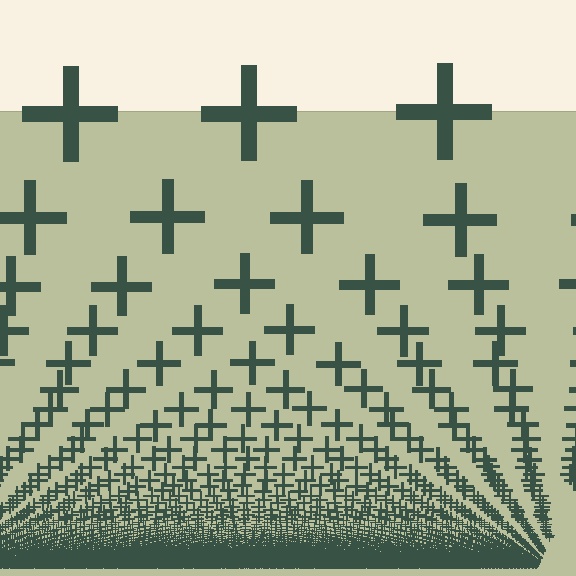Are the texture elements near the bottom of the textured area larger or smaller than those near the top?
Smaller. The gradient is inverted — elements near the bottom are smaller and denser.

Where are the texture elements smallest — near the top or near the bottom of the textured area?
Near the bottom.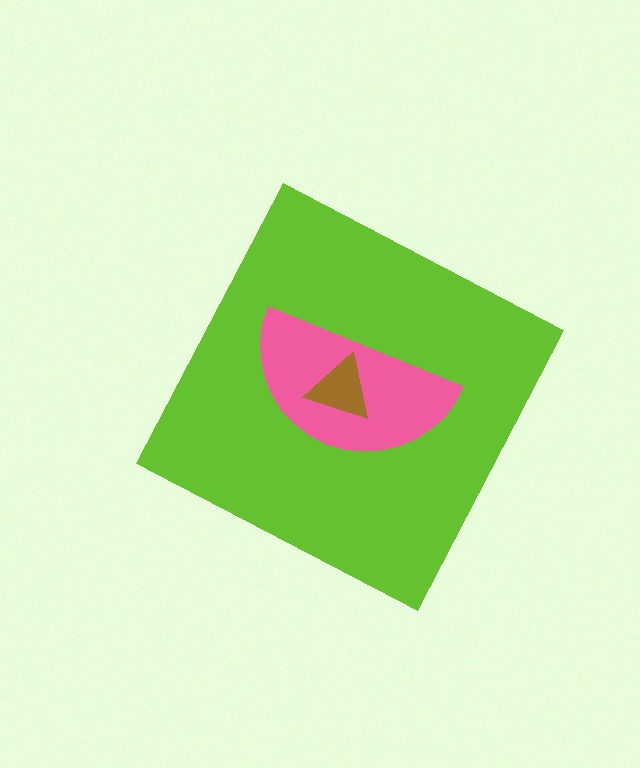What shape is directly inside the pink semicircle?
The brown triangle.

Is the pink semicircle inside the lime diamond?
Yes.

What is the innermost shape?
The brown triangle.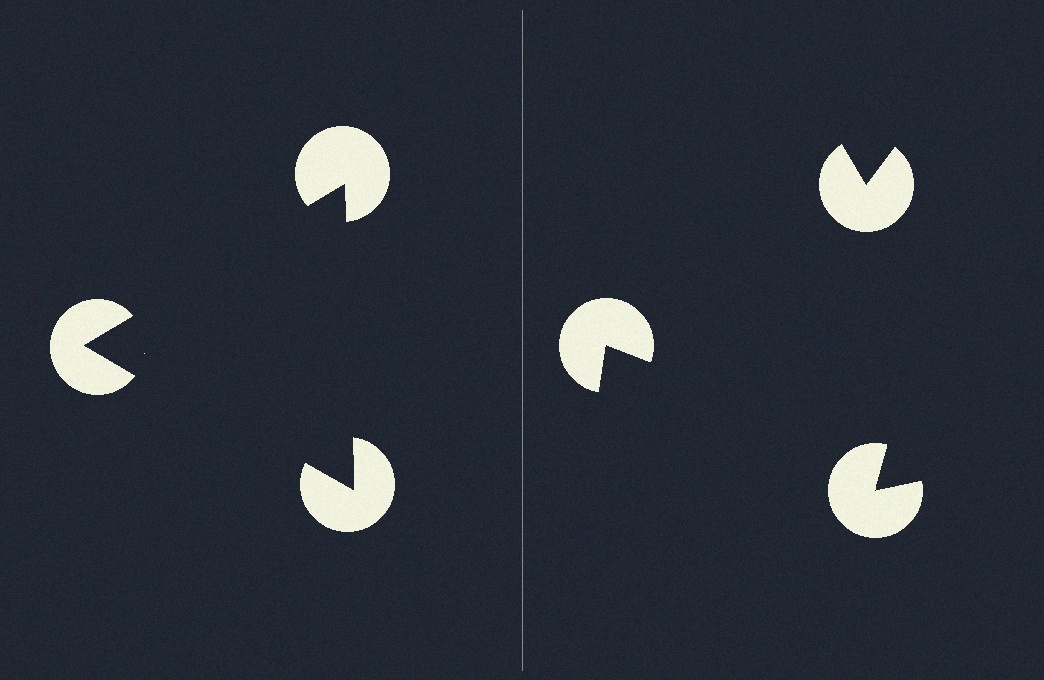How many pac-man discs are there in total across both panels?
6 — 3 on each side.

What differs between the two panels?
The pac-man discs are positioned identically on both sides; only the wedge orientations differ. On the left they align to a triangle; on the right they are misaligned.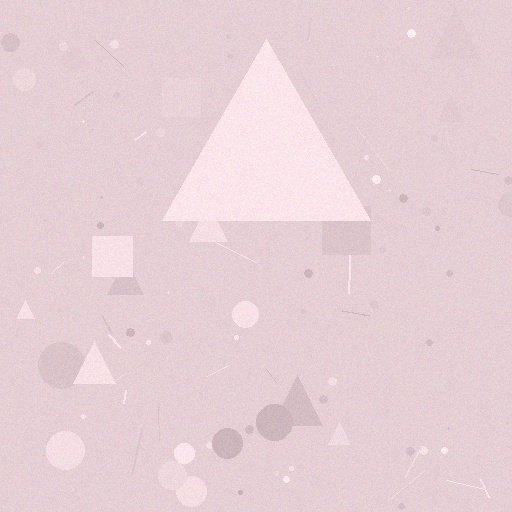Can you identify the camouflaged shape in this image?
The camouflaged shape is a triangle.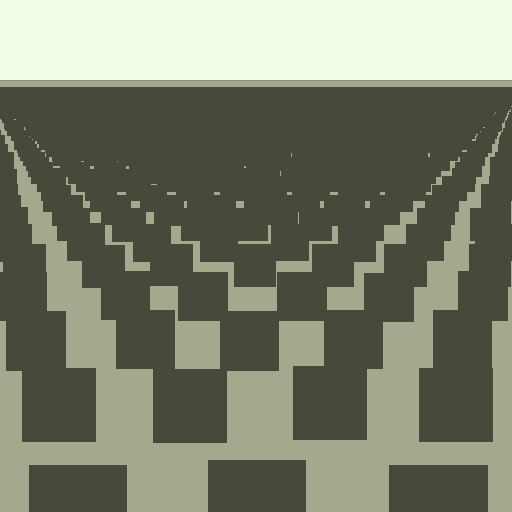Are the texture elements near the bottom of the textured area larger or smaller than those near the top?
Larger. Near the bottom, elements are closer to the viewer and appear at a bigger on-screen size.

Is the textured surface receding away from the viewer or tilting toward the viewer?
The surface is receding away from the viewer. Texture elements get smaller and denser toward the top.